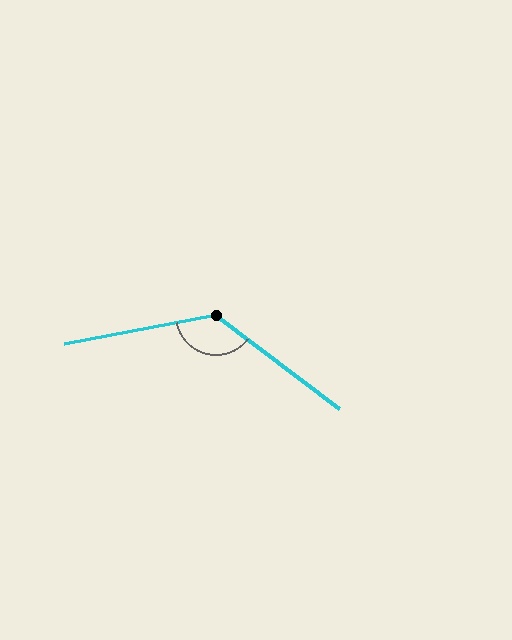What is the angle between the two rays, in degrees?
Approximately 132 degrees.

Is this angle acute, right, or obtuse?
It is obtuse.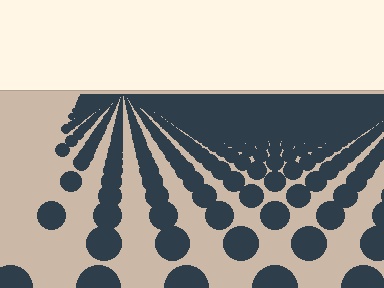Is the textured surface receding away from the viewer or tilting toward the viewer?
The surface is receding away from the viewer. Texture elements get smaller and denser toward the top.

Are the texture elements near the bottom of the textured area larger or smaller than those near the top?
Larger. Near the bottom, elements are closer to the viewer and appear at a bigger on-screen size.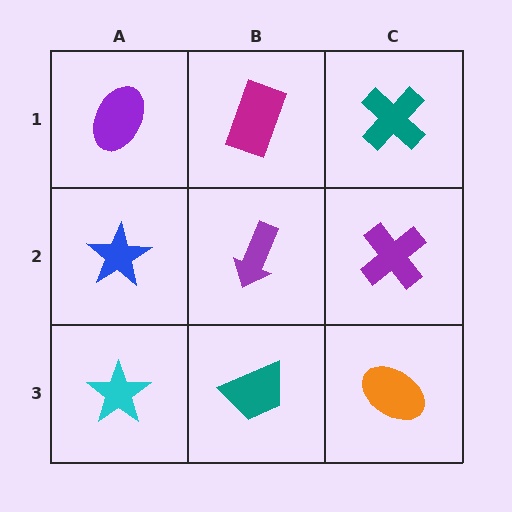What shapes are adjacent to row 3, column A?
A blue star (row 2, column A), a teal trapezoid (row 3, column B).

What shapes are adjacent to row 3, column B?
A purple arrow (row 2, column B), a cyan star (row 3, column A), an orange ellipse (row 3, column C).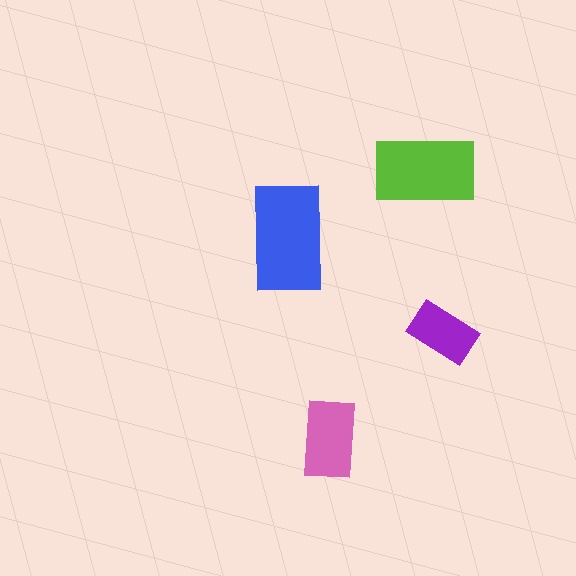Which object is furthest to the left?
The blue rectangle is leftmost.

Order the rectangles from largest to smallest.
the blue one, the lime one, the pink one, the purple one.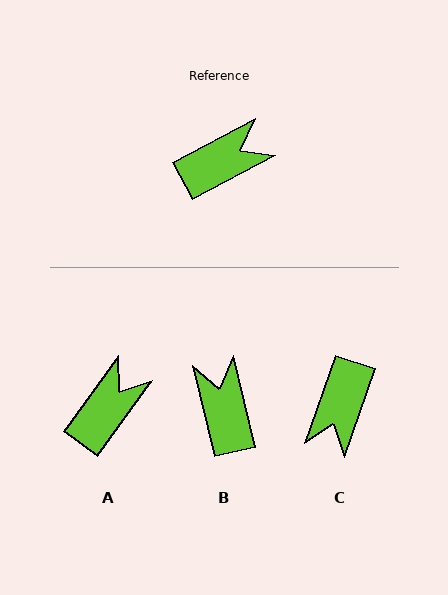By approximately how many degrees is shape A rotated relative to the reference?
Approximately 26 degrees counter-clockwise.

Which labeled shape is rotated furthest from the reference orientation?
C, about 137 degrees away.